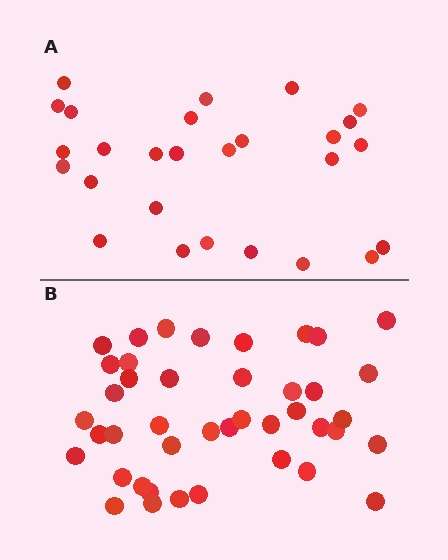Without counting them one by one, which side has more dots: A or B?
Region B (the bottom region) has more dots.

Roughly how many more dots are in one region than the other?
Region B has approximately 15 more dots than region A.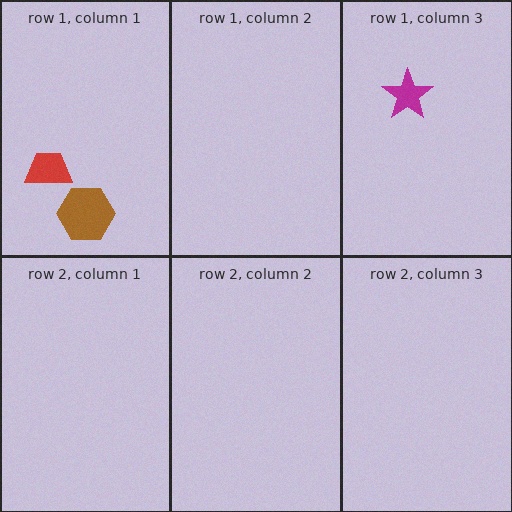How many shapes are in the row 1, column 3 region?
1.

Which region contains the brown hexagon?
The row 1, column 1 region.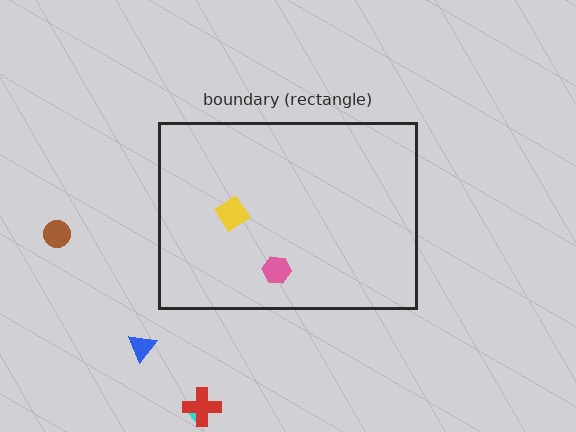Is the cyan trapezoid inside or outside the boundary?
Outside.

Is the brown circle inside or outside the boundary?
Outside.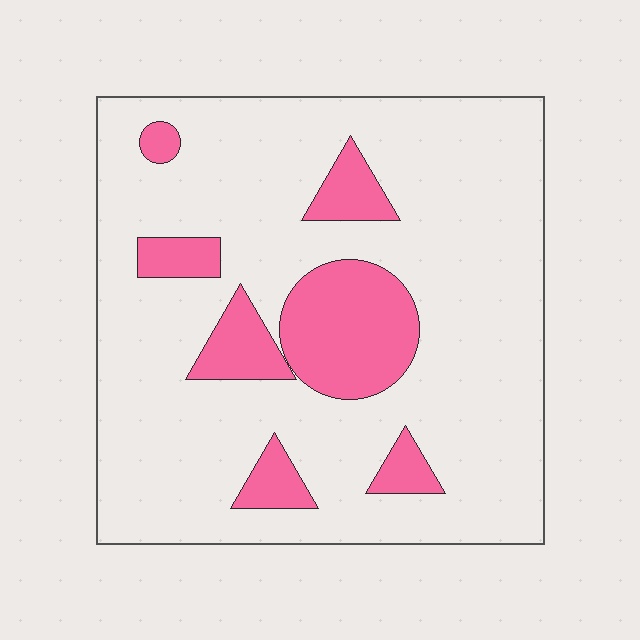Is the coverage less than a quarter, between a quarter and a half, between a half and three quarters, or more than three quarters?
Less than a quarter.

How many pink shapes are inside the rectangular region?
7.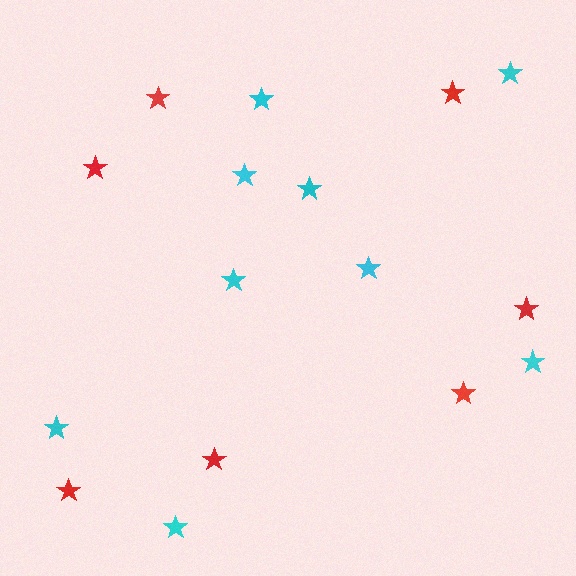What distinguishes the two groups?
There are 2 groups: one group of red stars (7) and one group of cyan stars (9).